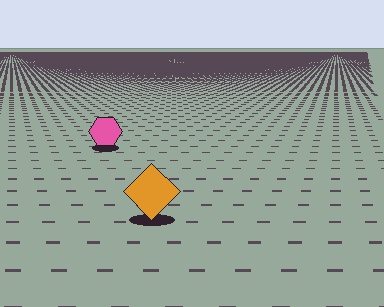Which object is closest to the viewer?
The orange diamond is closest. The texture marks near it are larger and more spread out.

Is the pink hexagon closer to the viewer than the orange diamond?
No. The orange diamond is closer — you can tell from the texture gradient: the ground texture is coarser near it.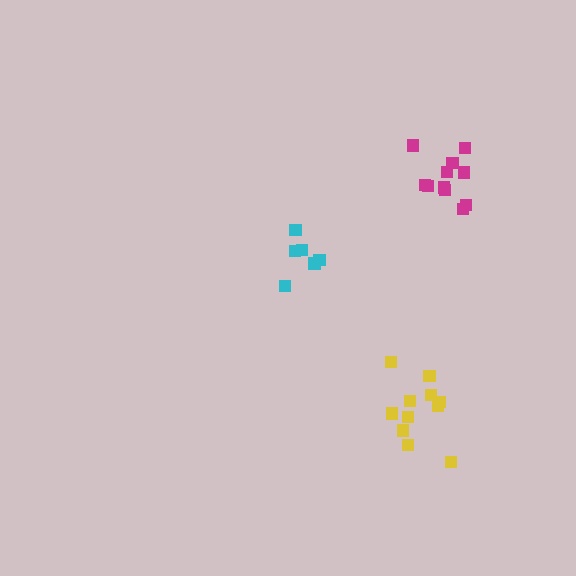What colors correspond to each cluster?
The clusters are colored: cyan, magenta, yellow.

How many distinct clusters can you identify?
There are 3 distinct clusters.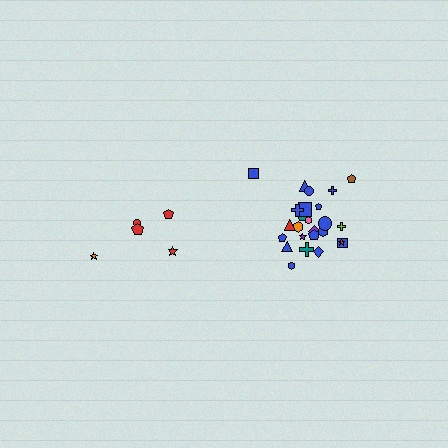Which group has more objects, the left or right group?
The right group.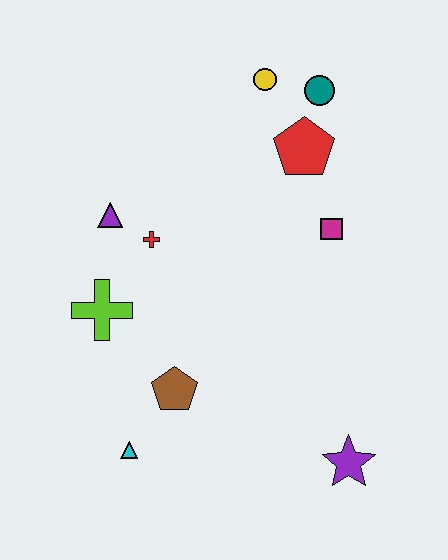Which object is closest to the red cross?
The purple triangle is closest to the red cross.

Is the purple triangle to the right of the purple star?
No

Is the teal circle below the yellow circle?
Yes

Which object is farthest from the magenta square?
The cyan triangle is farthest from the magenta square.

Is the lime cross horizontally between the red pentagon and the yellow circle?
No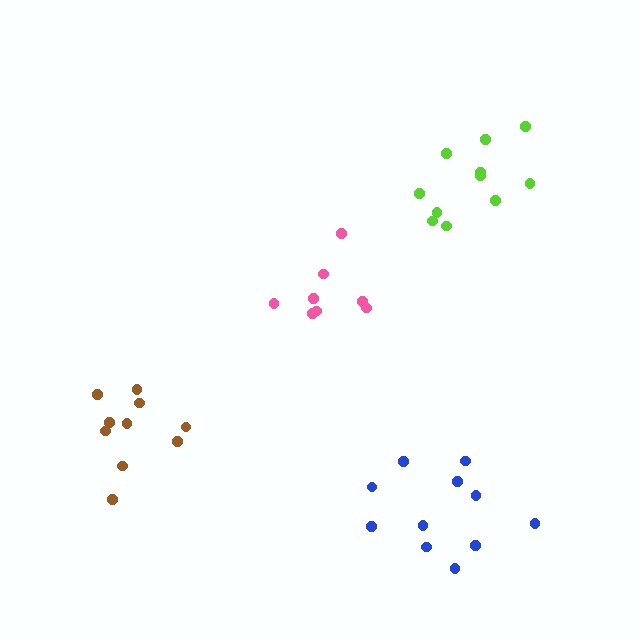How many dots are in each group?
Group 1: 11 dots, Group 2: 11 dots, Group 3: 8 dots, Group 4: 10 dots (40 total).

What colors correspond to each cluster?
The clusters are colored: lime, blue, pink, brown.